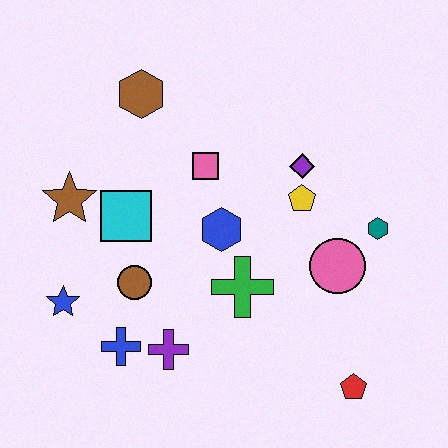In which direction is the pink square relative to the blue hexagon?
The pink square is above the blue hexagon.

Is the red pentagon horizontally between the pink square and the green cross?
No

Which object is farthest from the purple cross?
The brown hexagon is farthest from the purple cross.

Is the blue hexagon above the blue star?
Yes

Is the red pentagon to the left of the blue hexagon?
No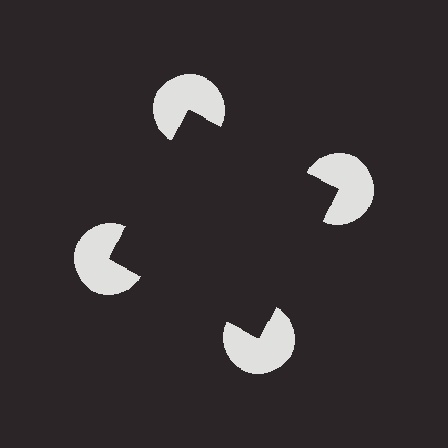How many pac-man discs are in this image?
There are 4 — one at each vertex of the illusory square.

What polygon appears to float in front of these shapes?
An illusory square — its edges are inferred from the aligned wedge cuts in the pac-man discs, not physically drawn.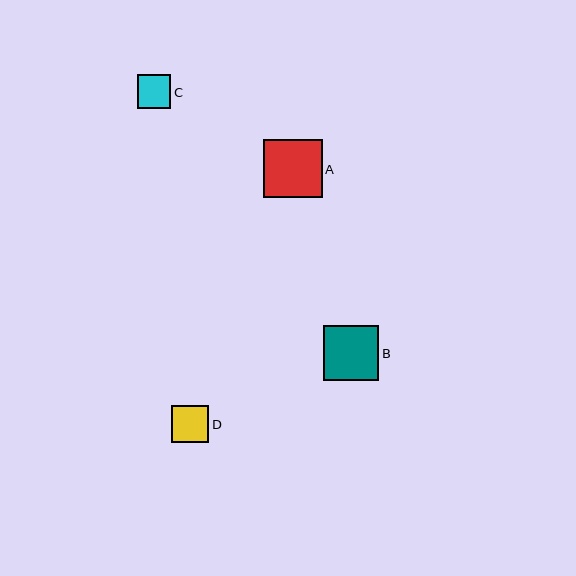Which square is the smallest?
Square C is the smallest with a size of approximately 34 pixels.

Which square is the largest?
Square A is the largest with a size of approximately 59 pixels.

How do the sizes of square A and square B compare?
Square A and square B are approximately the same size.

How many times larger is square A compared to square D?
Square A is approximately 1.6 times the size of square D.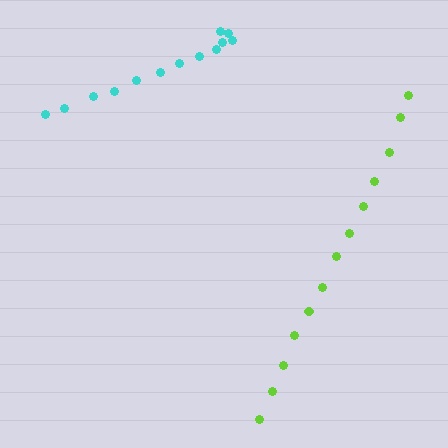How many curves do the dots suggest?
There are 2 distinct paths.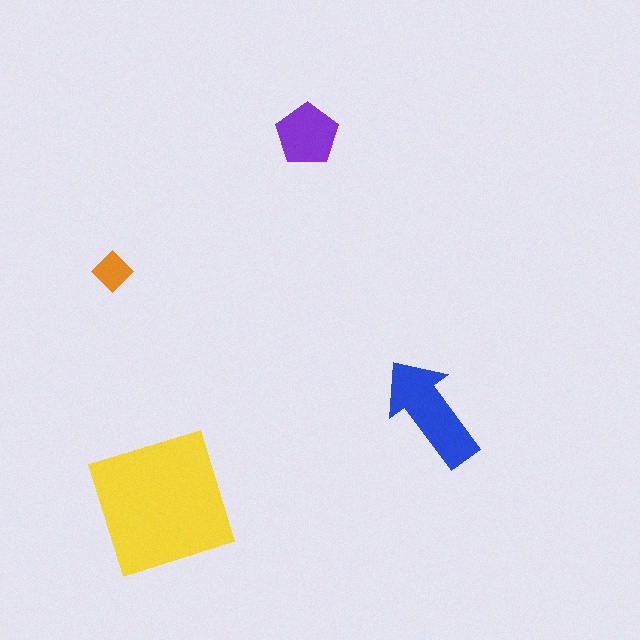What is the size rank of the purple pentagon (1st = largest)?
3rd.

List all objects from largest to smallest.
The yellow square, the blue arrow, the purple pentagon, the orange diamond.